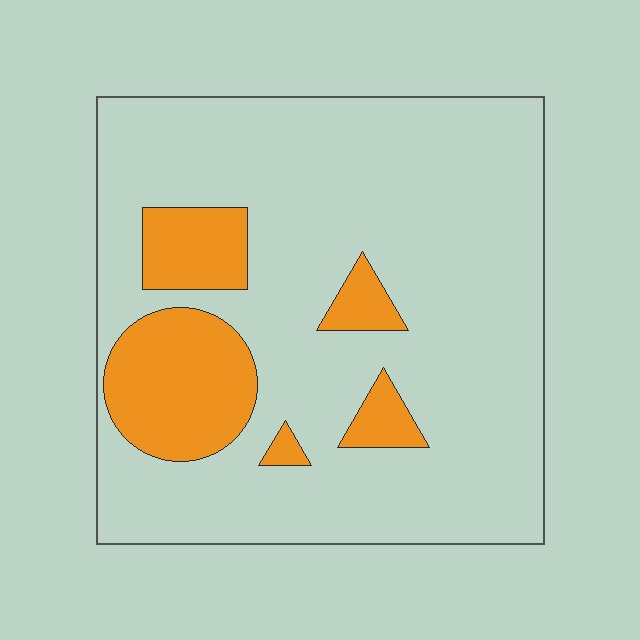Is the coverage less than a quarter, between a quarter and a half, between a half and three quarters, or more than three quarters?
Less than a quarter.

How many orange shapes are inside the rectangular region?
5.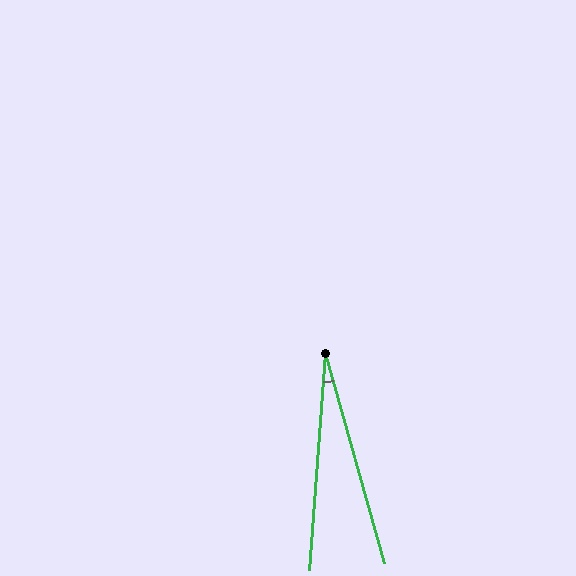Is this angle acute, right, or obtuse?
It is acute.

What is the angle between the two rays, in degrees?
Approximately 20 degrees.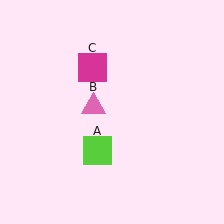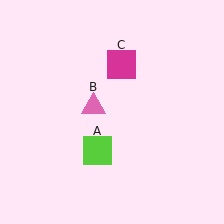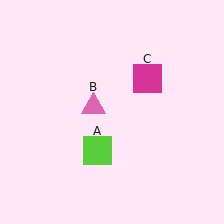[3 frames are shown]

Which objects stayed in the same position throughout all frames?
Lime square (object A) and pink triangle (object B) remained stationary.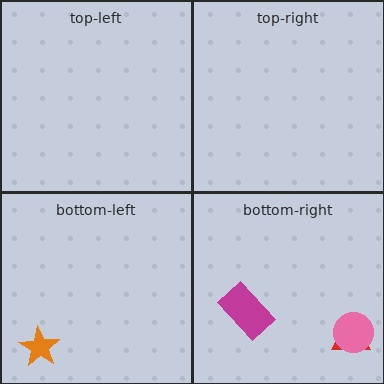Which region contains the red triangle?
The bottom-right region.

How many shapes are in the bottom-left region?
1.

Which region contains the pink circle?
The bottom-right region.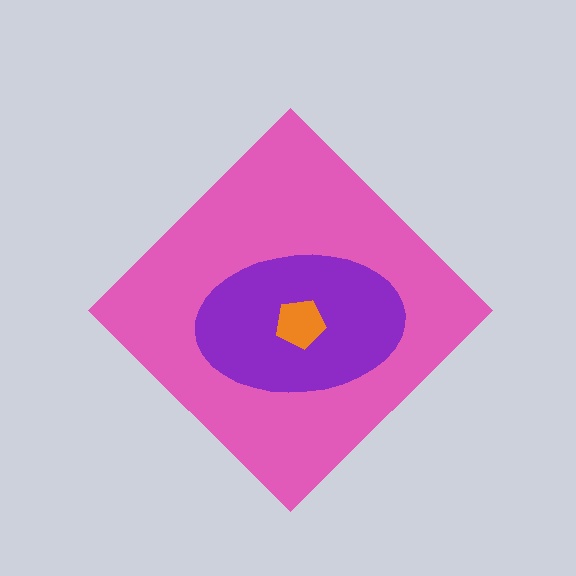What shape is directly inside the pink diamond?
The purple ellipse.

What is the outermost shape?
The pink diamond.